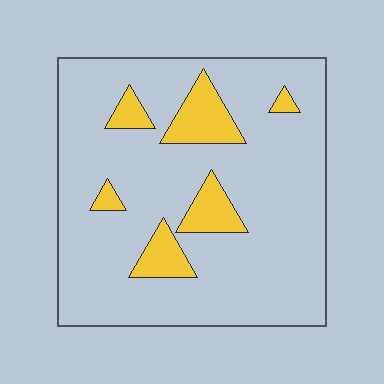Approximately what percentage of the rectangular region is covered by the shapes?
Approximately 15%.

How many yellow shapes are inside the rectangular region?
6.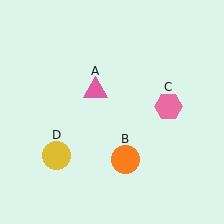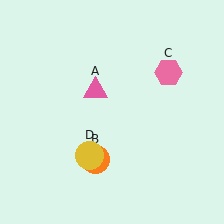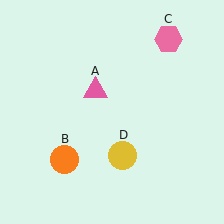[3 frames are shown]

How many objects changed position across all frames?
3 objects changed position: orange circle (object B), pink hexagon (object C), yellow circle (object D).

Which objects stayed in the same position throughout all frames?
Pink triangle (object A) remained stationary.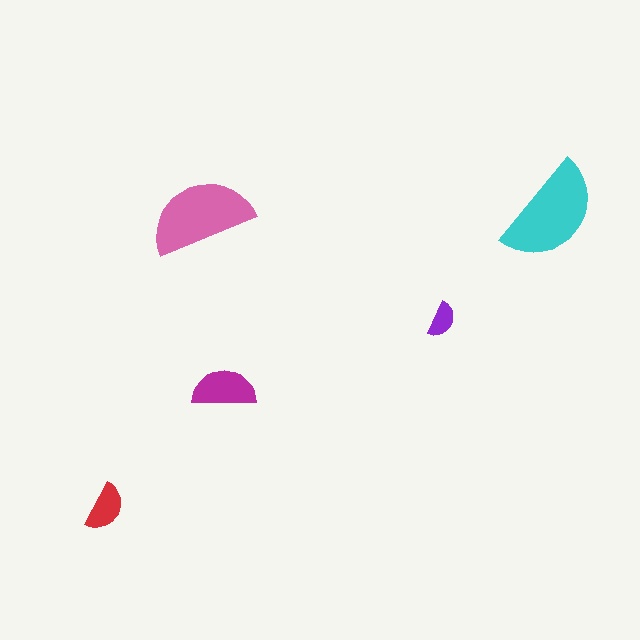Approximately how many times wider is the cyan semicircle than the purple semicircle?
About 3 times wider.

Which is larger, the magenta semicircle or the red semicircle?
The magenta one.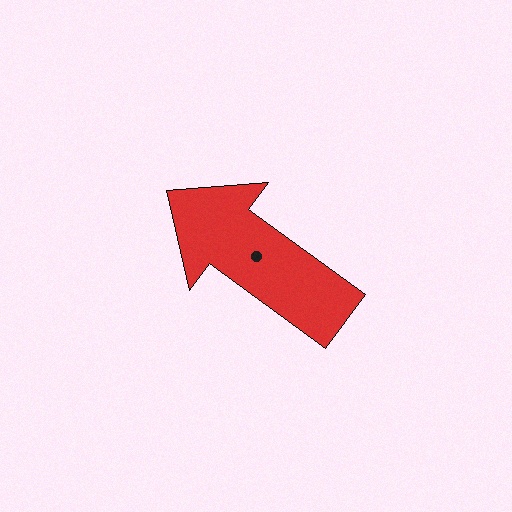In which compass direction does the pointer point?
Northwest.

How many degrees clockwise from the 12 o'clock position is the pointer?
Approximately 306 degrees.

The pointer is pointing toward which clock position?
Roughly 10 o'clock.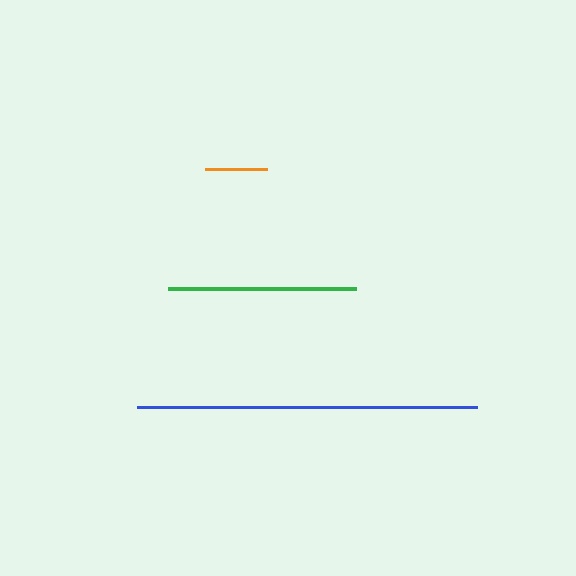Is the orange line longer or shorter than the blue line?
The blue line is longer than the orange line.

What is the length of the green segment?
The green segment is approximately 188 pixels long.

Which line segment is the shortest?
The orange line is the shortest at approximately 62 pixels.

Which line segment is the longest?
The blue line is the longest at approximately 340 pixels.